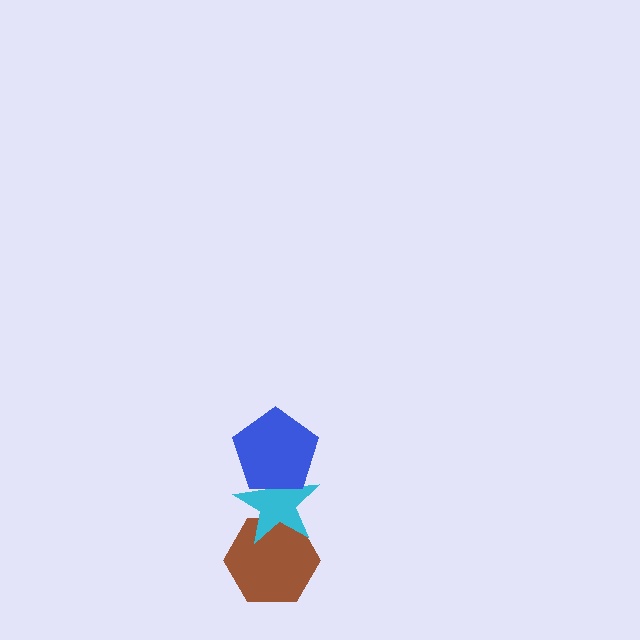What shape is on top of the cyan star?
The blue pentagon is on top of the cyan star.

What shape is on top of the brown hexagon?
The cyan star is on top of the brown hexagon.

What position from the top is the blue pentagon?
The blue pentagon is 1st from the top.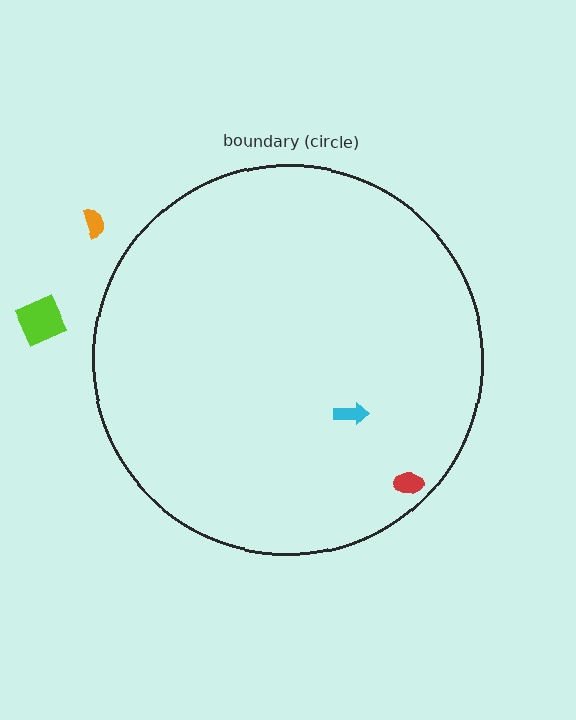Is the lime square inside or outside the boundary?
Outside.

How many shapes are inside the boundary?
2 inside, 2 outside.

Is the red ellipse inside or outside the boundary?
Inside.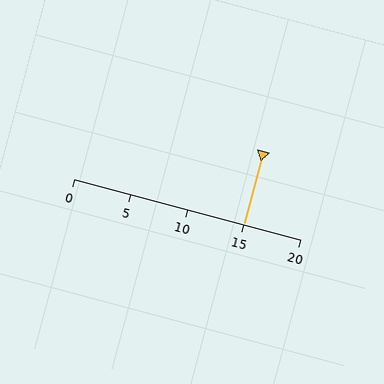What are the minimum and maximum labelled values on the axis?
The axis runs from 0 to 20.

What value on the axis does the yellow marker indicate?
The marker indicates approximately 15.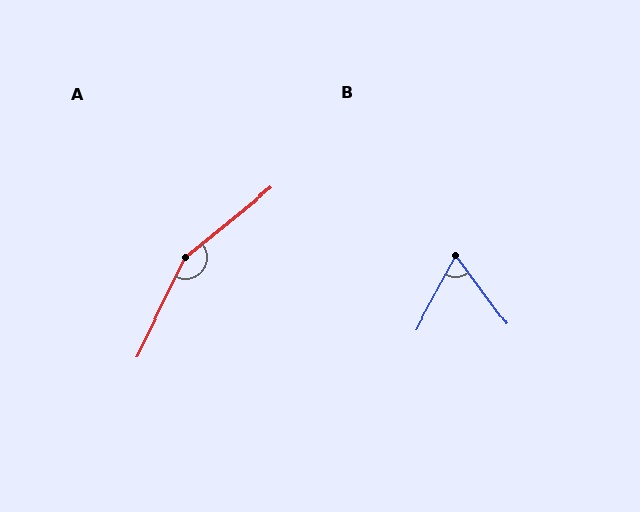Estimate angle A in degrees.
Approximately 155 degrees.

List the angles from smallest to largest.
B (65°), A (155°).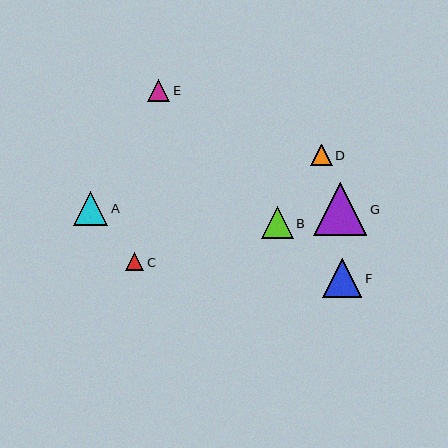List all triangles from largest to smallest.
From largest to smallest: G, F, A, B, E, D, C.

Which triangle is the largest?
Triangle G is the largest with a size of approximately 53 pixels.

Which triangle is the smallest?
Triangle C is the smallest with a size of approximately 18 pixels.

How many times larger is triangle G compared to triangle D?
Triangle G is approximately 2.5 times the size of triangle D.